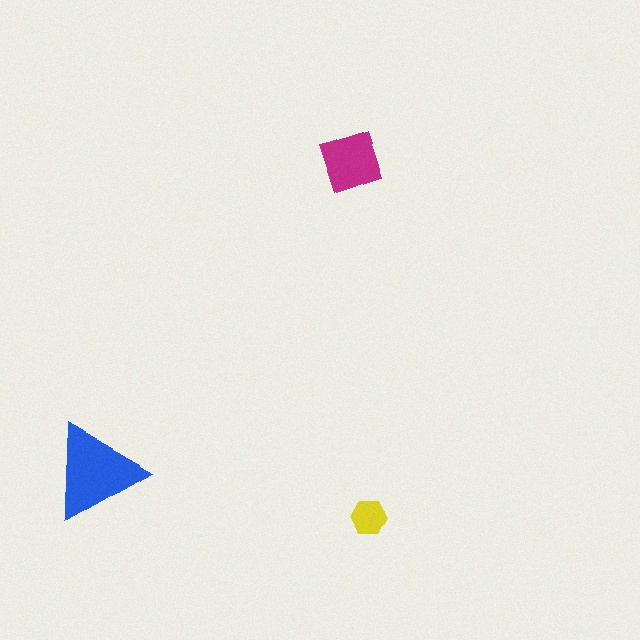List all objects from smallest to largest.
The yellow hexagon, the magenta diamond, the blue triangle.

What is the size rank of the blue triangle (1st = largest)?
1st.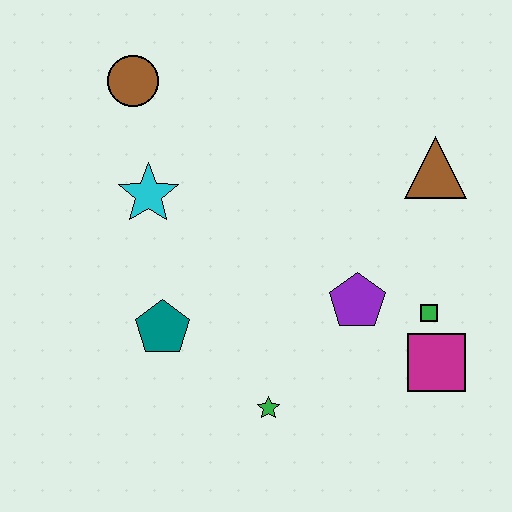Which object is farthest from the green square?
The brown circle is farthest from the green square.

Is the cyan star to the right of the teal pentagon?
No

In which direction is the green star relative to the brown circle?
The green star is below the brown circle.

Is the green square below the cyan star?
Yes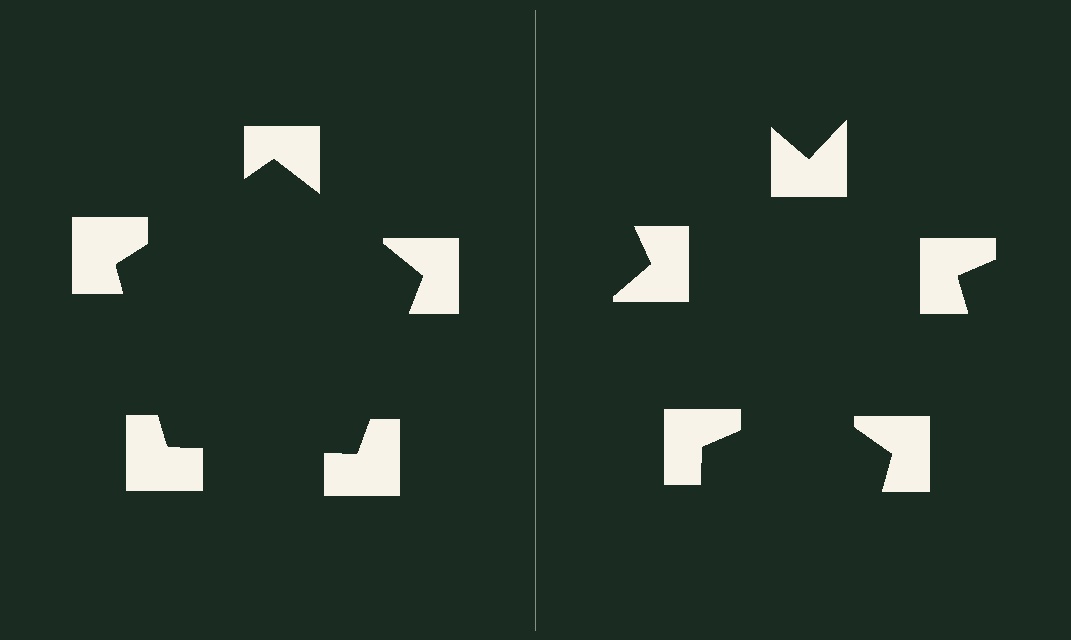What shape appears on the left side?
An illusory pentagon.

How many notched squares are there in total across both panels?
10 — 5 on each side.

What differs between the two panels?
The notched squares are positioned identically on both sides; only the wedge orientations differ. On the left they align to a pentagon; on the right they are misaligned.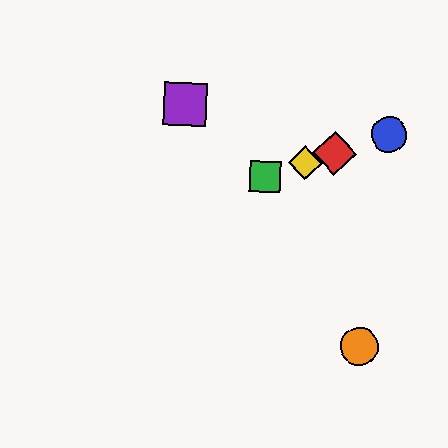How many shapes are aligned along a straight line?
4 shapes (the red diamond, the blue circle, the green square, the yellow diamond) are aligned along a straight line.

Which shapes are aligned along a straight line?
The red diamond, the blue circle, the green square, the yellow diamond are aligned along a straight line.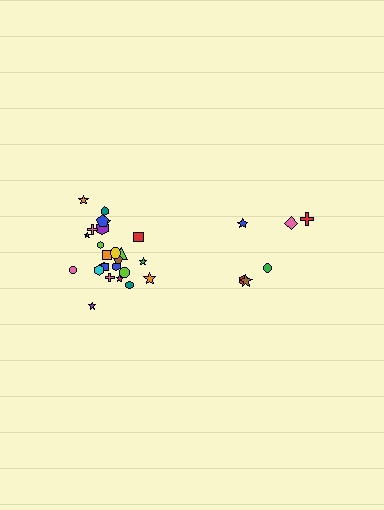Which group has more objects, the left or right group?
The left group.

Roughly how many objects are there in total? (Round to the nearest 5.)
Roughly 30 objects in total.